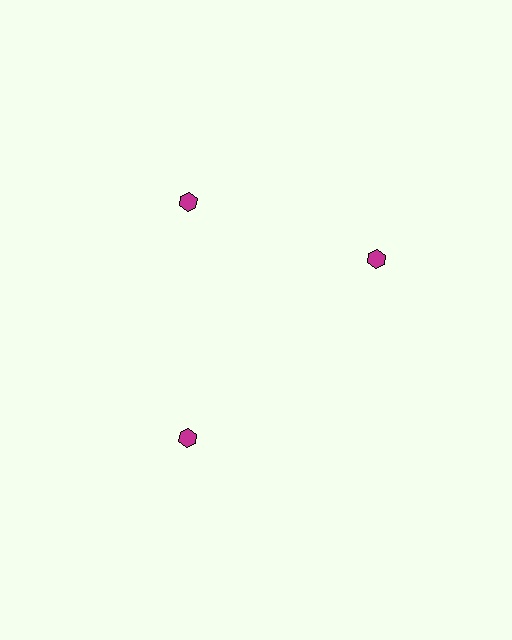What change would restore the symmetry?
The symmetry would be restored by rotating it back into even spacing with its neighbors so that all 3 hexagons sit at equal angles and equal distance from the center.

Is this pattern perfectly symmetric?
No. The 3 magenta hexagons are arranged in a ring, but one element near the 3 o'clock position is rotated out of alignment along the ring, breaking the 3-fold rotational symmetry.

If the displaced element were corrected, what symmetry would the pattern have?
It would have 3-fold rotational symmetry — the pattern would map onto itself every 120 degrees.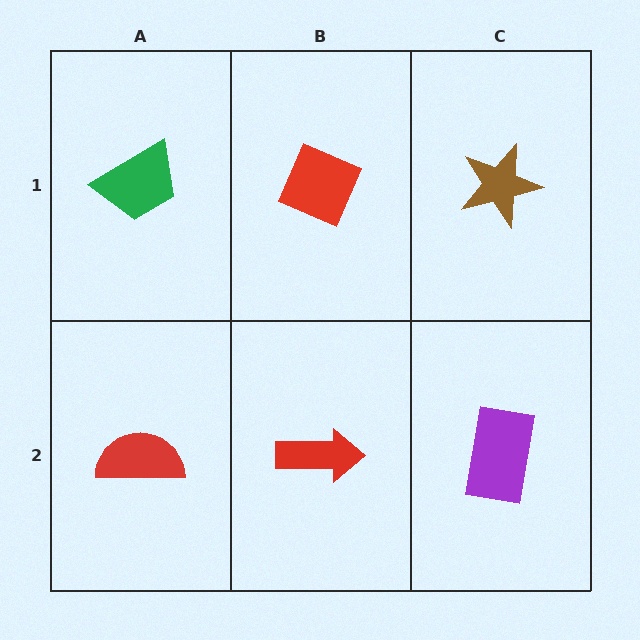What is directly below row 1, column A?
A red semicircle.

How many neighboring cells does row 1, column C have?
2.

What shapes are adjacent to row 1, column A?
A red semicircle (row 2, column A), a red diamond (row 1, column B).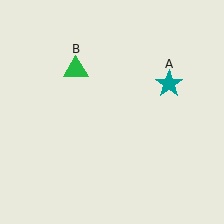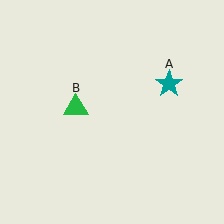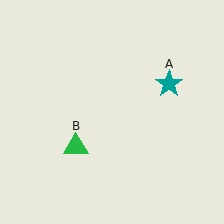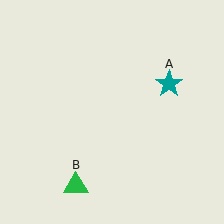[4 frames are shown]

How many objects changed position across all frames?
1 object changed position: green triangle (object B).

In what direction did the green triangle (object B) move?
The green triangle (object B) moved down.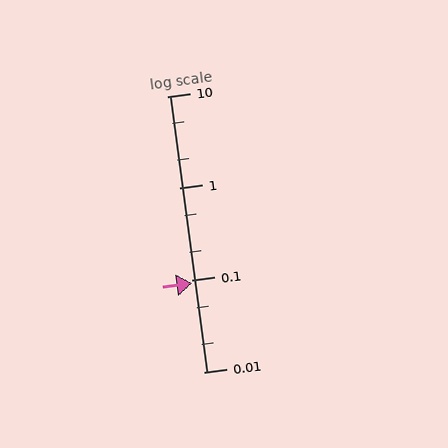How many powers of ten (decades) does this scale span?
The scale spans 3 decades, from 0.01 to 10.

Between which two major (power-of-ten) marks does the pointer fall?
The pointer is between 0.01 and 0.1.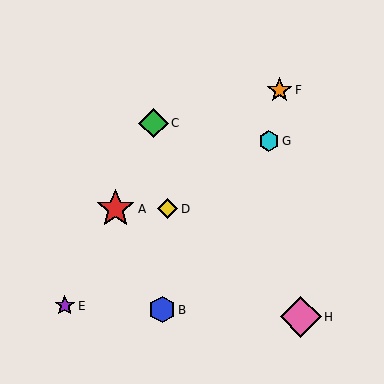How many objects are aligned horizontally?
2 objects (A, D) are aligned horizontally.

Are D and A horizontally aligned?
Yes, both are at y≈209.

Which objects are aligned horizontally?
Objects A, D are aligned horizontally.